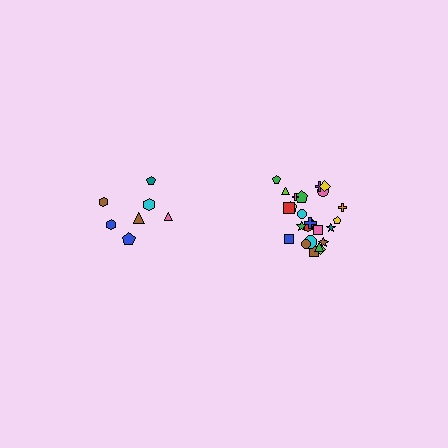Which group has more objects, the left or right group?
The right group.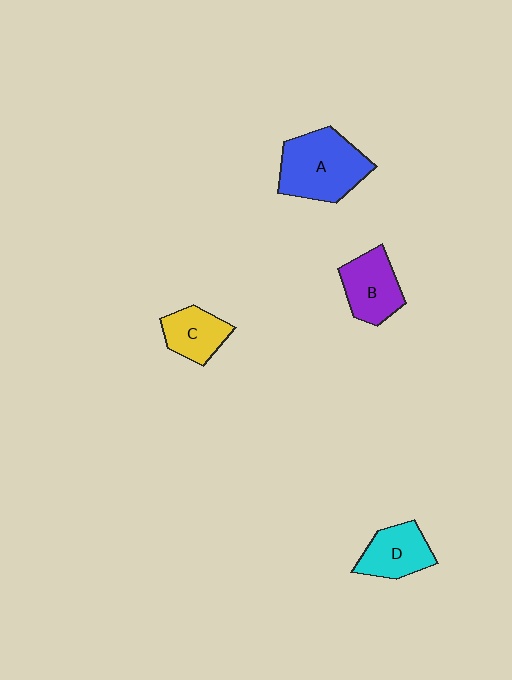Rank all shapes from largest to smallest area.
From largest to smallest: A (blue), B (purple), D (cyan), C (yellow).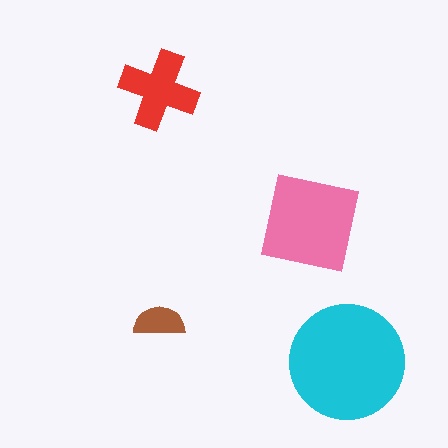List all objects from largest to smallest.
The cyan circle, the pink square, the red cross, the brown semicircle.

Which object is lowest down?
The cyan circle is bottommost.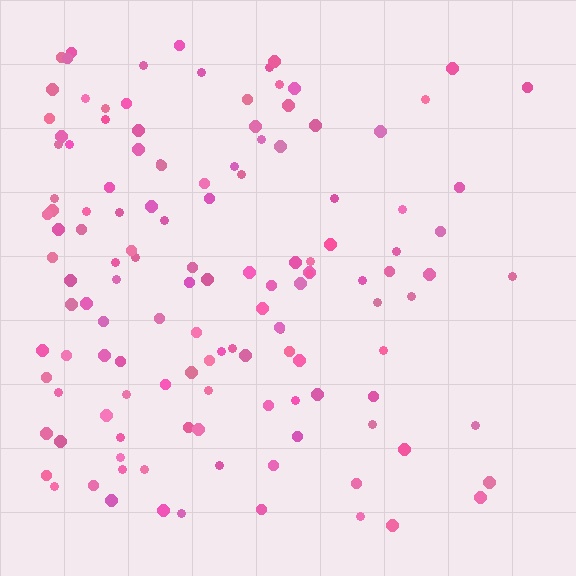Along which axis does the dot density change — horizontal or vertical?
Horizontal.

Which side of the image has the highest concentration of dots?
The left.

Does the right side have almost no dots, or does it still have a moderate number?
Still a moderate number, just noticeably fewer than the left.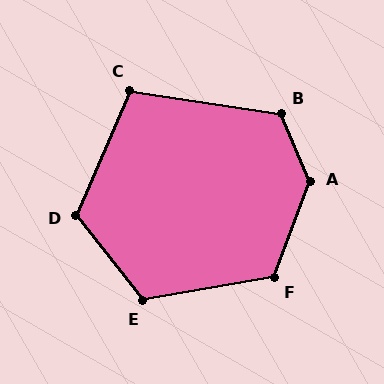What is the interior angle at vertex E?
Approximately 119 degrees (obtuse).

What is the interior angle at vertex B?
Approximately 122 degrees (obtuse).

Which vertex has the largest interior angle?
A, at approximately 137 degrees.